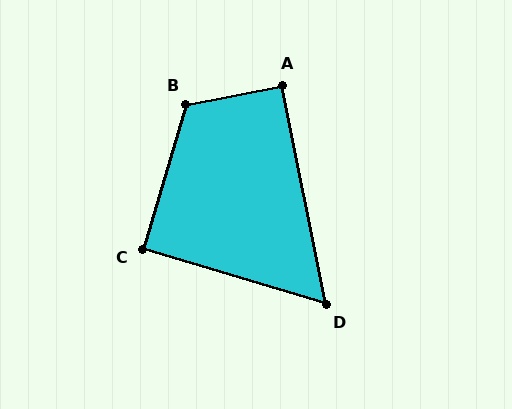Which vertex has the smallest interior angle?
D, at approximately 62 degrees.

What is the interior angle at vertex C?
Approximately 90 degrees (approximately right).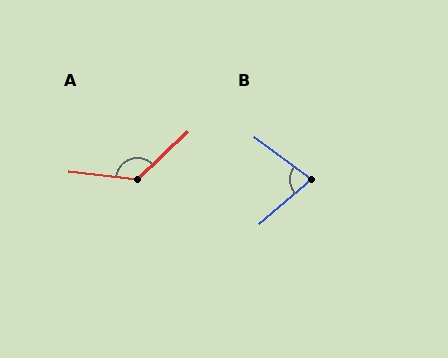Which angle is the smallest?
B, at approximately 77 degrees.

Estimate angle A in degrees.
Approximately 130 degrees.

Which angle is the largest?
A, at approximately 130 degrees.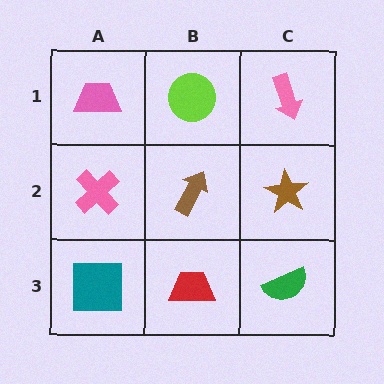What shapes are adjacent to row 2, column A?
A pink trapezoid (row 1, column A), a teal square (row 3, column A), a brown arrow (row 2, column B).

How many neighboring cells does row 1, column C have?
2.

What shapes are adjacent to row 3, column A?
A pink cross (row 2, column A), a red trapezoid (row 3, column B).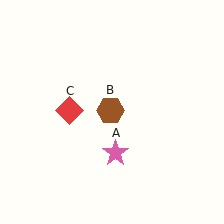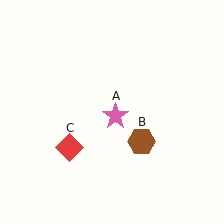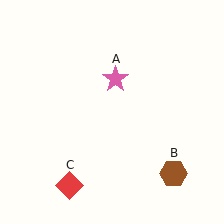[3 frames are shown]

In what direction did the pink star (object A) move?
The pink star (object A) moved up.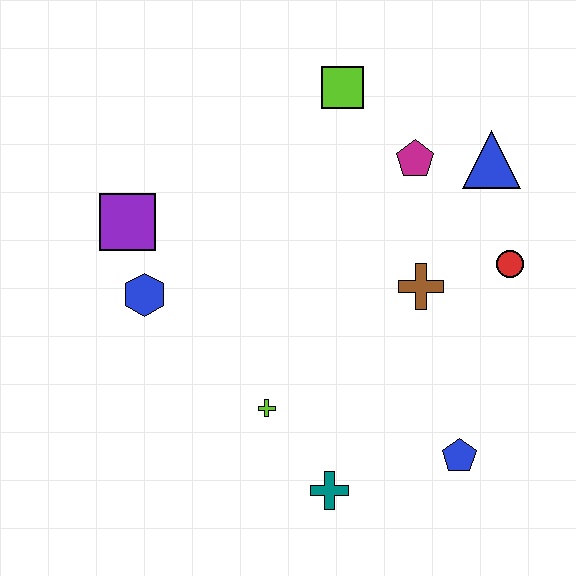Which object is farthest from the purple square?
The blue pentagon is farthest from the purple square.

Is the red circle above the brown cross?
Yes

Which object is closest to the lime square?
The magenta pentagon is closest to the lime square.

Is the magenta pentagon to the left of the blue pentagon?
Yes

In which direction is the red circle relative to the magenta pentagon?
The red circle is below the magenta pentagon.